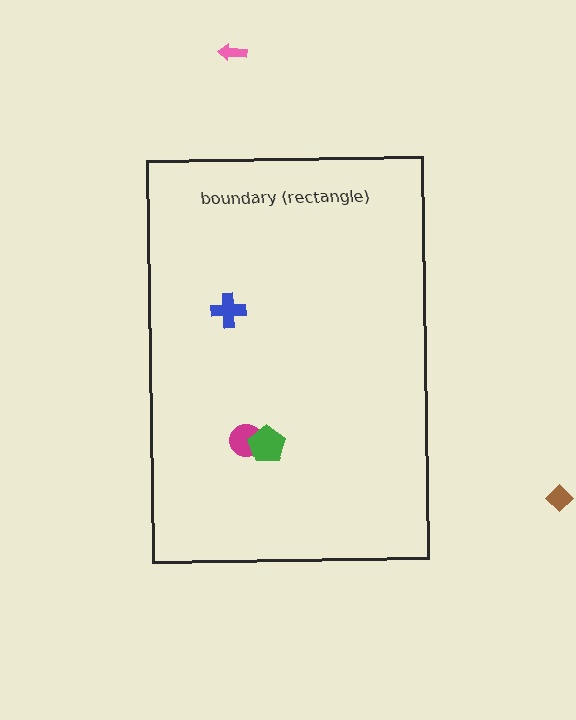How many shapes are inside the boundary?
3 inside, 2 outside.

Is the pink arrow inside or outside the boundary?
Outside.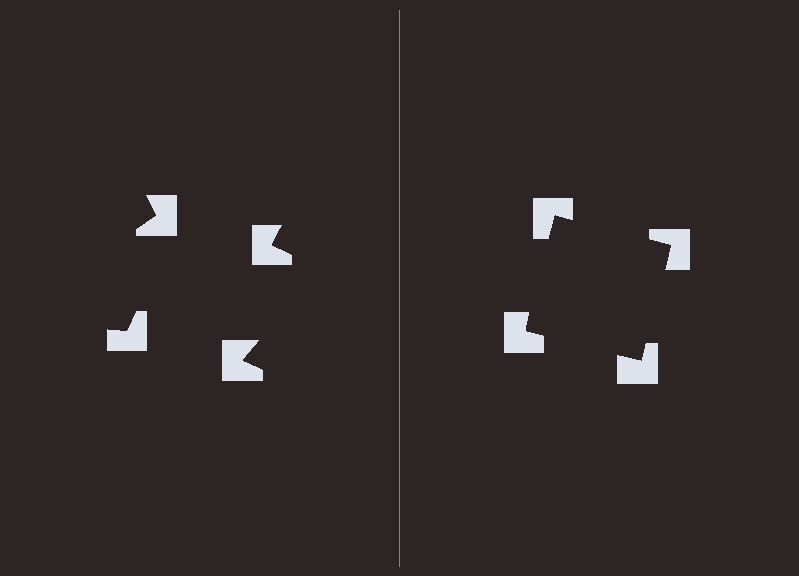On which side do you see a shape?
An illusory square appears on the right side. On the left side the wedge cuts are rotated, so no coherent shape forms.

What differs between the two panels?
The notched squares are positioned identically on both sides; only the wedge orientations differ. On the right they align to a square; on the left they are misaligned.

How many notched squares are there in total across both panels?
8 — 4 on each side.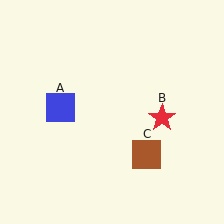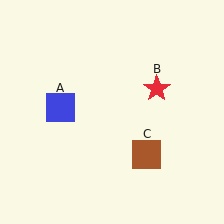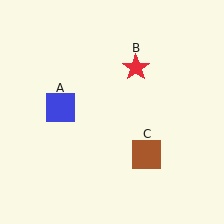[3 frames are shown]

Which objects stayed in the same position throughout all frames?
Blue square (object A) and brown square (object C) remained stationary.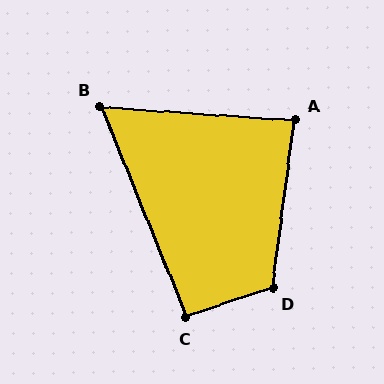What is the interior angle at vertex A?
Approximately 87 degrees (approximately right).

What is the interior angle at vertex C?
Approximately 93 degrees (approximately right).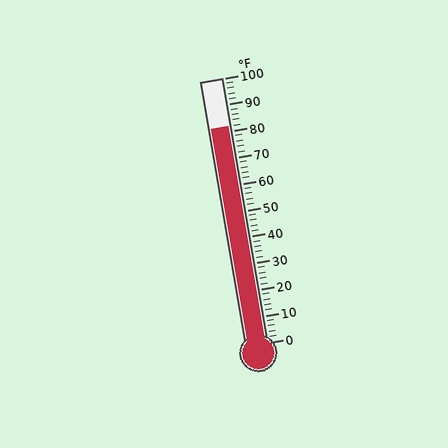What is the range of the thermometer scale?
The thermometer scale ranges from 0°F to 100°F.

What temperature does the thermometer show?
The thermometer shows approximately 82°F.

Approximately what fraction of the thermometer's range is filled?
The thermometer is filled to approximately 80% of its range.